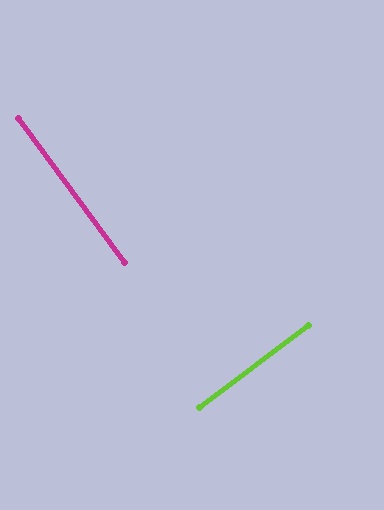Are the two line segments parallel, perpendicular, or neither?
Perpendicular — they meet at approximately 89°.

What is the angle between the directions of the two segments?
Approximately 89 degrees.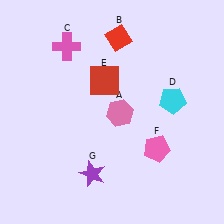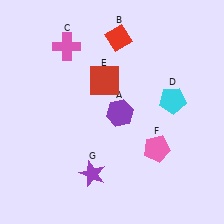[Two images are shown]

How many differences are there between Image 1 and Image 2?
There is 1 difference between the two images.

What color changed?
The hexagon (A) changed from pink in Image 1 to purple in Image 2.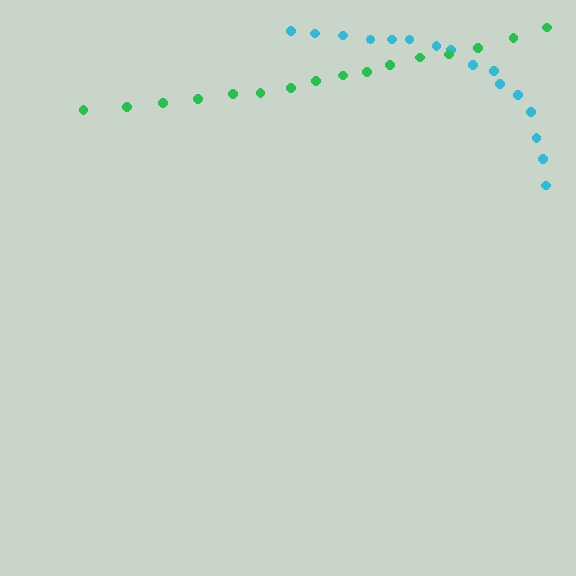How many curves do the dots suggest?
There are 2 distinct paths.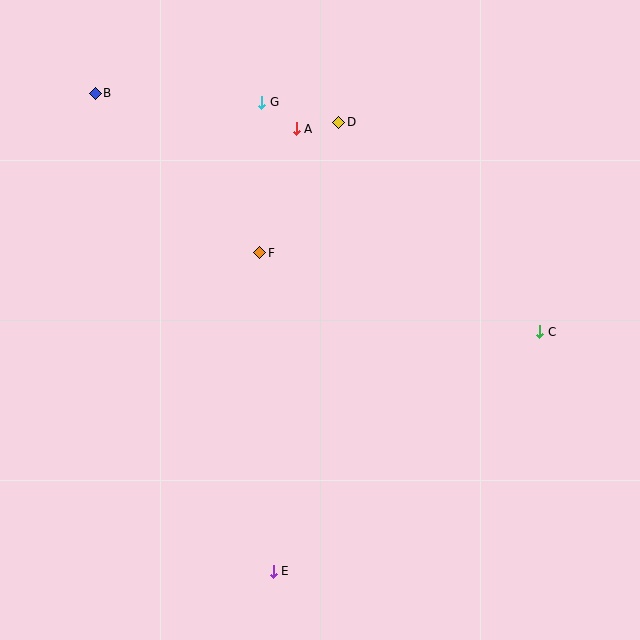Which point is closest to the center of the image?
Point F at (260, 253) is closest to the center.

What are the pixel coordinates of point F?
Point F is at (260, 253).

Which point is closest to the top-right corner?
Point D is closest to the top-right corner.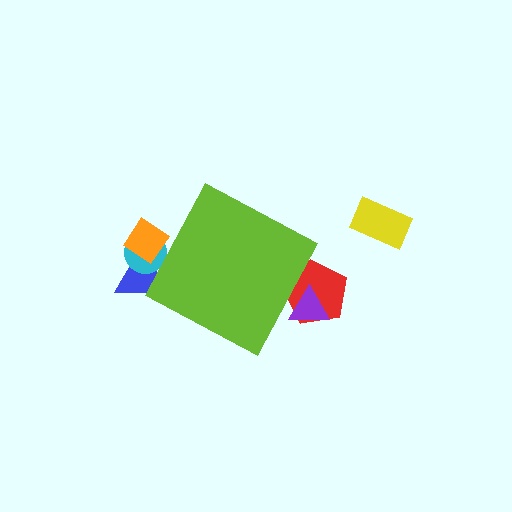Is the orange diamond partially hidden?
Yes, the orange diamond is partially hidden behind the lime diamond.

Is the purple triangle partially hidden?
Yes, the purple triangle is partially hidden behind the lime diamond.